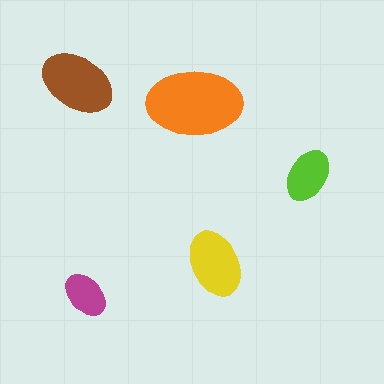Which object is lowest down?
The magenta ellipse is bottommost.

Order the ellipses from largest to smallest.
the orange one, the brown one, the yellow one, the lime one, the magenta one.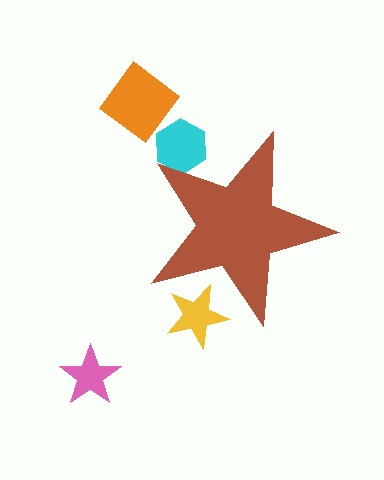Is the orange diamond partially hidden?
No, the orange diamond is fully visible.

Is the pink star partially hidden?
No, the pink star is fully visible.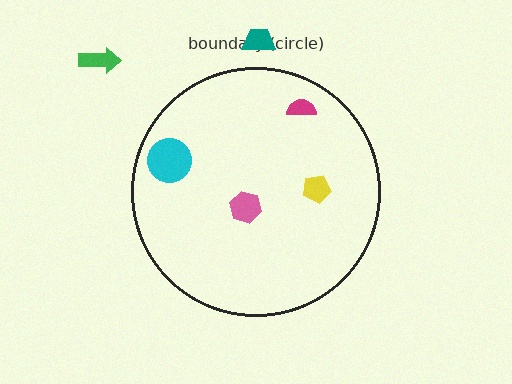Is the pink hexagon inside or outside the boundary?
Inside.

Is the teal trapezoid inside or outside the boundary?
Outside.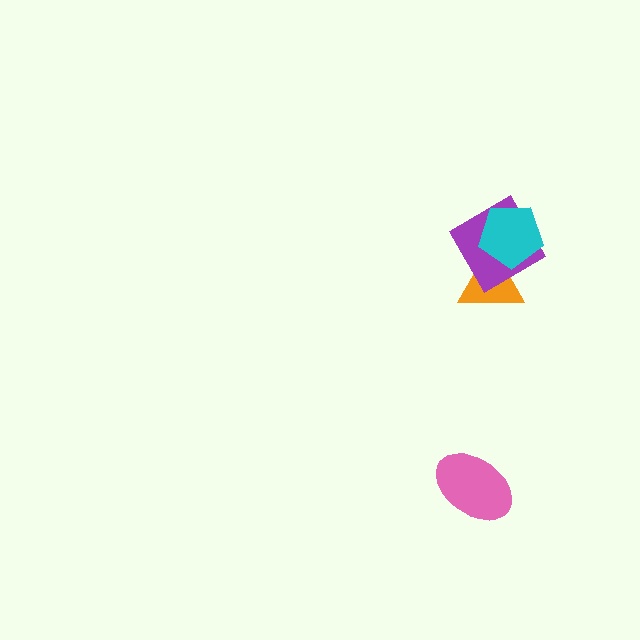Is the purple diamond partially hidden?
Yes, it is partially covered by another shape.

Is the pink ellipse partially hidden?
No, no other shape covers it.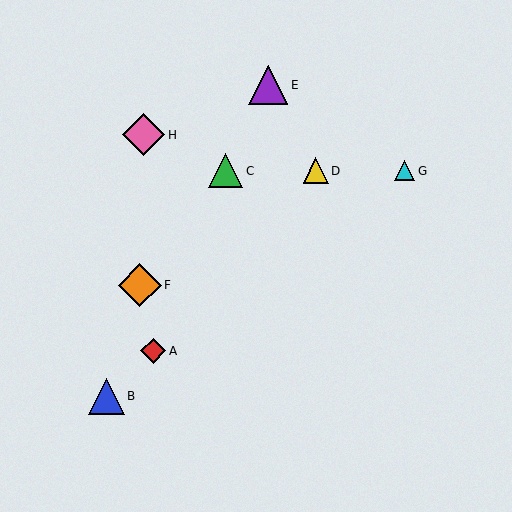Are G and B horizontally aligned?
No, G is at y≈171 and B is at y≈396.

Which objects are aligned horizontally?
Objects C, D, G are aligned horizontally.